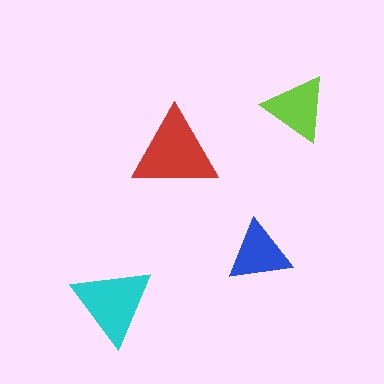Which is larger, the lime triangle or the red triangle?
The red one.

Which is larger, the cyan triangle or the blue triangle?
The cyan one.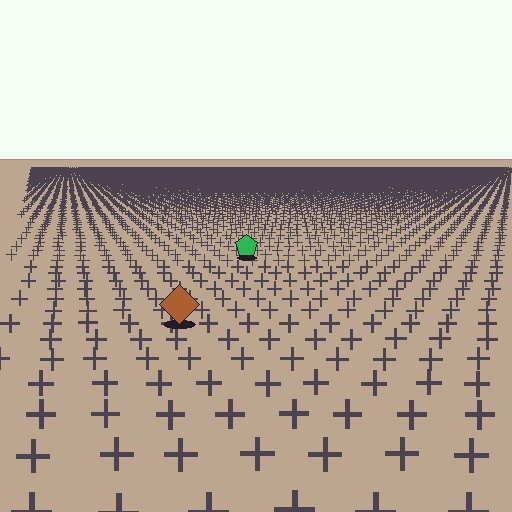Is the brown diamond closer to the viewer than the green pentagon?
Yes. The brown diamond is closer — you can tell from the texture gradient: the ground texture is coarser near it.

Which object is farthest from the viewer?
The green pentagon is farthest from the viewer. It appears smaller and the ground texture around it is denser.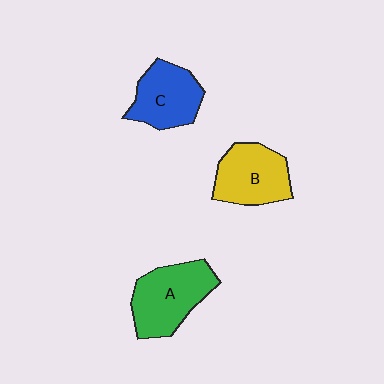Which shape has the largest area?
Shape A (green).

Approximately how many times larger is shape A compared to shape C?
Approximately 1.2 times.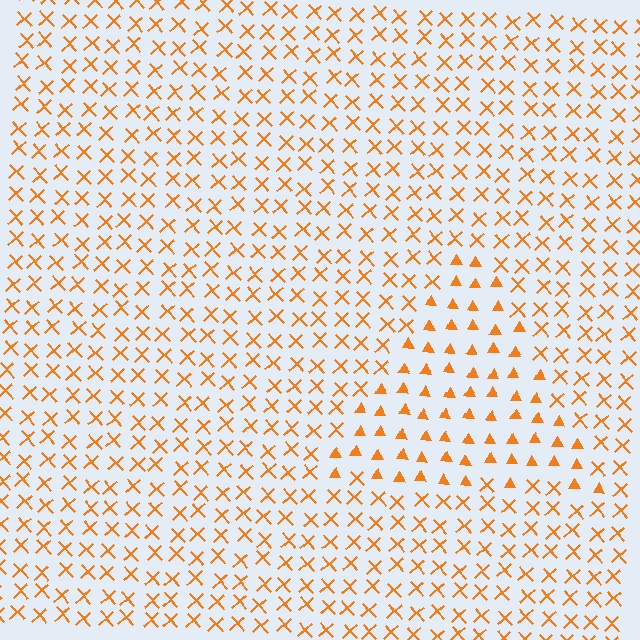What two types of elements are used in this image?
The image uses triangles inside the triangle region and X marks outside it.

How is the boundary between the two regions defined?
The boundary is defined by a change in element shape: triangles inside vs. X marks outside. All elements share the same color and spacing.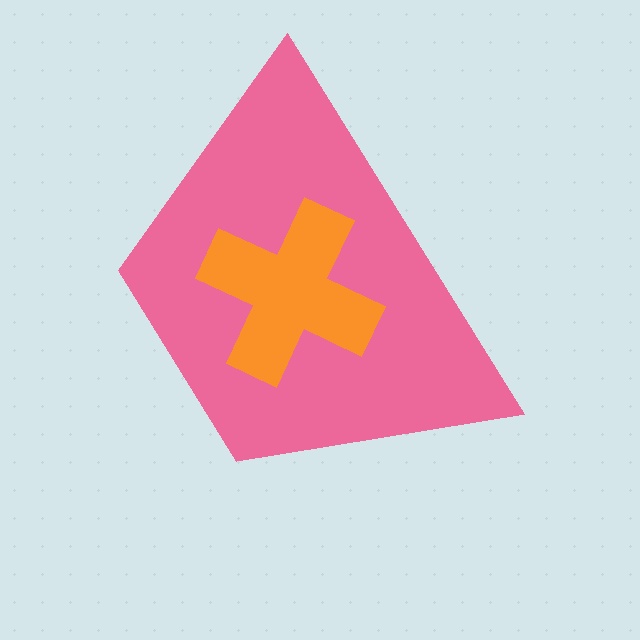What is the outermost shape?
The pink trapezoid.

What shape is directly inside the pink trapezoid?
The orange cross.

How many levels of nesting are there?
2.